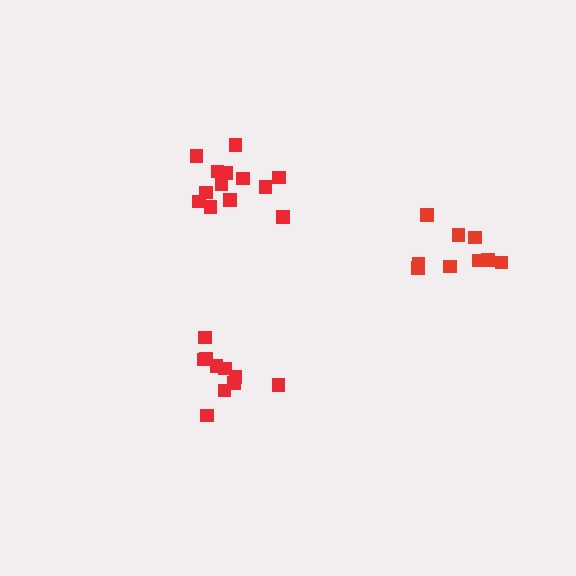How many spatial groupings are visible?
There are 3 spatial groupings.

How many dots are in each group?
Group 1: 9 dots, Group 2: 10 dots, Group 3: 13 dots (32 total).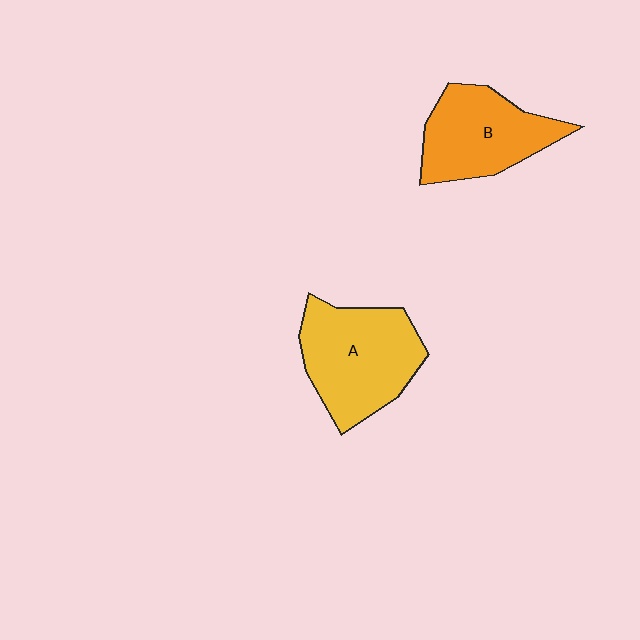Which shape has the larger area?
Shape A (yellow).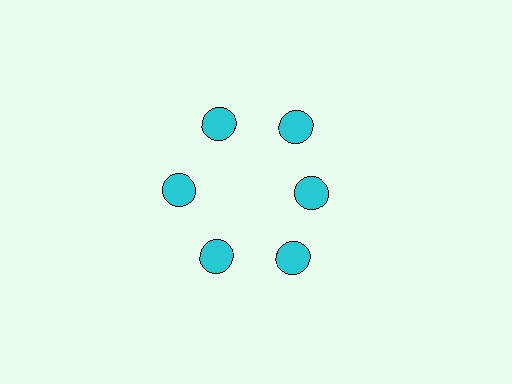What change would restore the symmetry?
The symmetry would be restored by moving it outward, back onto the ring so that all 6 circles sit at equal angles and equal distance from the center.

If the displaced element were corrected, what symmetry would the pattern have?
It would have 6-fold rotational symmetry — the pattern would map onto itself every 60 degrees.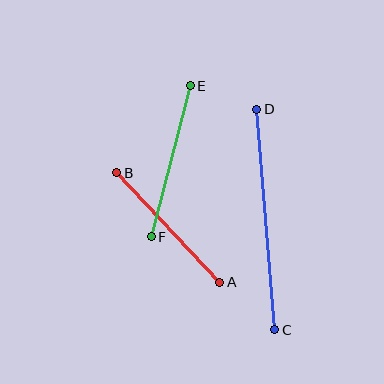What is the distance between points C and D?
The distance is approximately 221 pixels.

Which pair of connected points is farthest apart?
Points C and D are farthest apart.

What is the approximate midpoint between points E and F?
The midpoint is at approximately (171, 161) pixels.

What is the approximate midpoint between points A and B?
The midpoint is at approximately (168, 228) pixels.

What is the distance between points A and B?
The distance is approximately 150 pixels.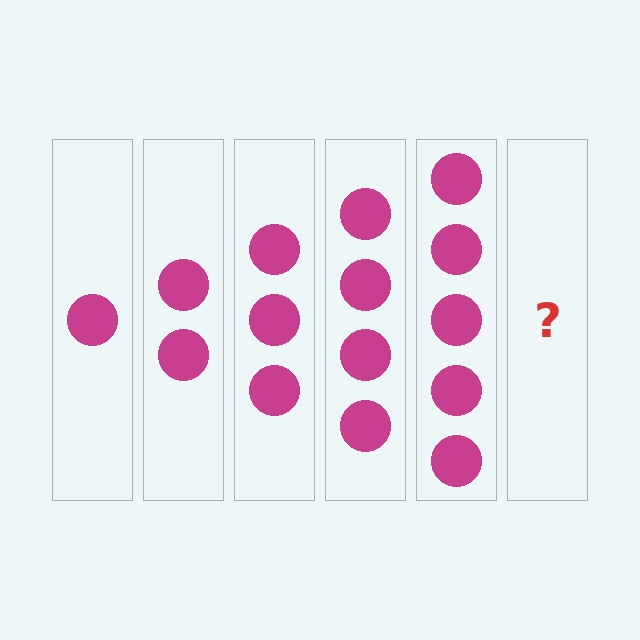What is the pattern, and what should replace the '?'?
The pattern is that each step adds one more circle. The '?' should be 6 circles.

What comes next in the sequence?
The next element should be 6 circles.